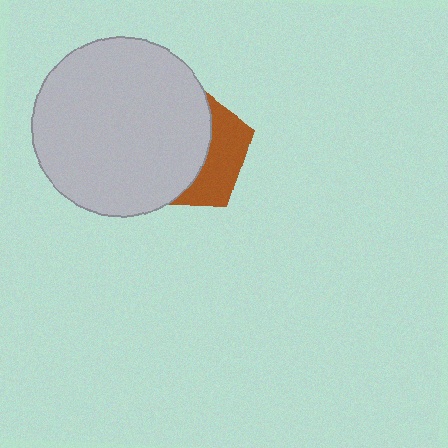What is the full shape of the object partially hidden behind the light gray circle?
The partially hidden object is a brown pentagon.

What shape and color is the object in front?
The object in front is a light gray circle.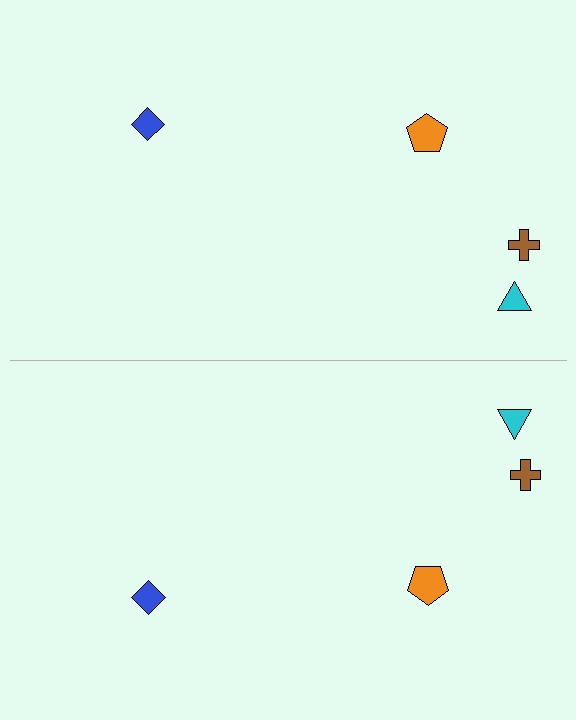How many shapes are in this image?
There are 8 shapes in this image.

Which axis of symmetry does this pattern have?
The pattern has a horizontal axis of symmetry running through the center of the image.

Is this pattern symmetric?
Yes, this pattern has bilateral (reflection) symmetry.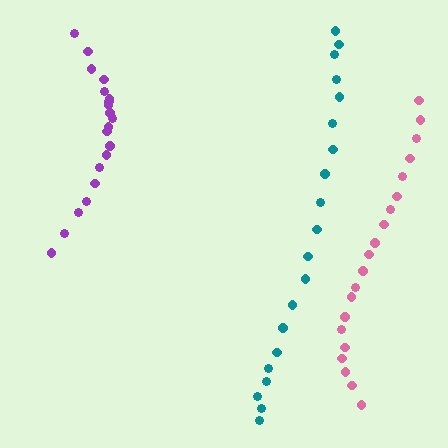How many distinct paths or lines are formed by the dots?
There are 3 distinct paths.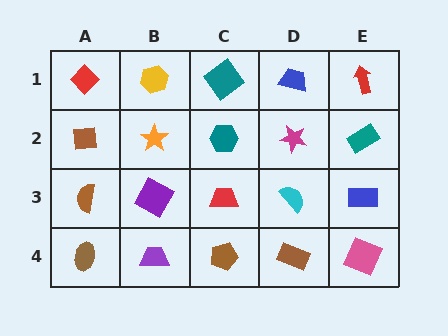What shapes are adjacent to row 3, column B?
An orange star (row 2, column B), a purple trapezoid (row 4, column B), a brown semicircle (row 3, column A), a red trapezoid (row 3, column C).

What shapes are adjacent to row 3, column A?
A brown square (row 2, column A), a brown ellipse (row 4, column A), a purple square (row 3, column B).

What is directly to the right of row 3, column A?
A purple square.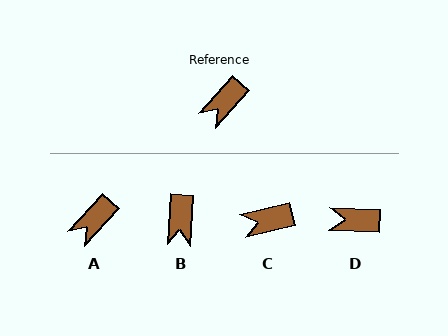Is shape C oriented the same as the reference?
No, it is off by about 34 degrees.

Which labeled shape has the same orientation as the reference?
A.